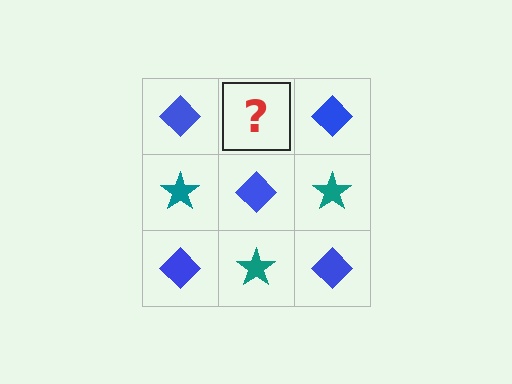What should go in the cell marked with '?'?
The missing cell should contain a teal star.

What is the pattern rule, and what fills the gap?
The rule is that it alternates blue diamond and teal star in a checkerboard pattern. The gap should be filled with a teal star.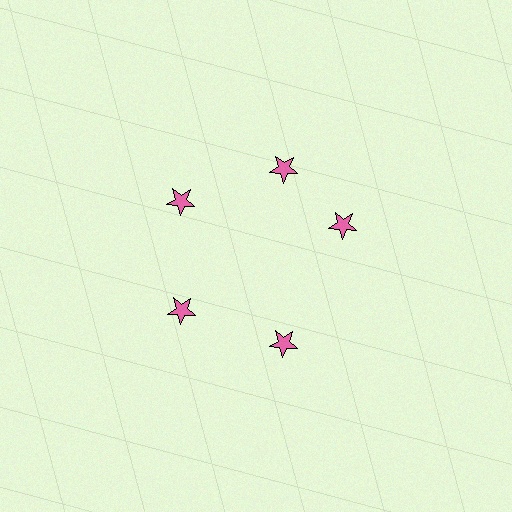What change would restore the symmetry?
The symmetry would be restored by rotating it back into even spacing with its neighbors so that all 5 stars sit at equal angles and equal distance from the center.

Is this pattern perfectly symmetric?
No. The 5 pink stars are arranged in a ring, but one element near the 3 o'clock position is rotated out of alignment along the ring, breaking the 5-fold rotational symmetry.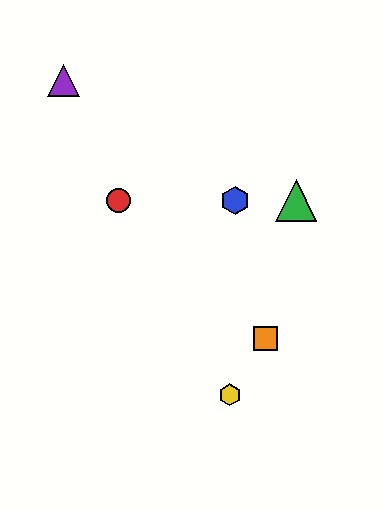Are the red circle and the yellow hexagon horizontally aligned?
No, the red circle is at y≈200 and the yellow hexagon is at y≈395.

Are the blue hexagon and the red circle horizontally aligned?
Yes, both are at y≈200.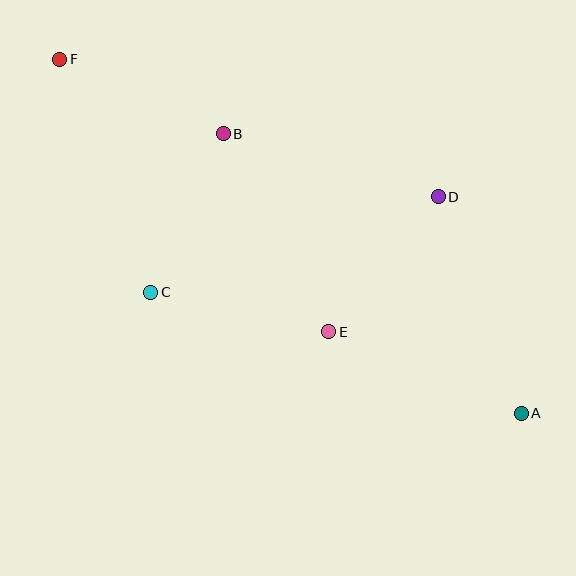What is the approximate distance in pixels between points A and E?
The distance between A and E is approximately 209 pixels.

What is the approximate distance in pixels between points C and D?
The distance between C and D is approximately 303 pixels.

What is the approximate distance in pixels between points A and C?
The distance between A and C is approximately 390 pixels.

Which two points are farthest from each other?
Points A and F are farthest from each other.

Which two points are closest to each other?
Points D and E are closest to each other.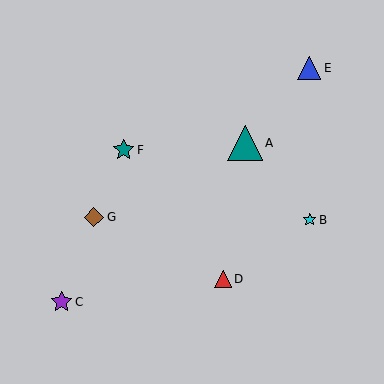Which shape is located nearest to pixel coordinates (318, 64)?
The blue triangle (labeled E) at (309, 68) is nearest to that location.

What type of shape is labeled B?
Shape B is a cyan star.